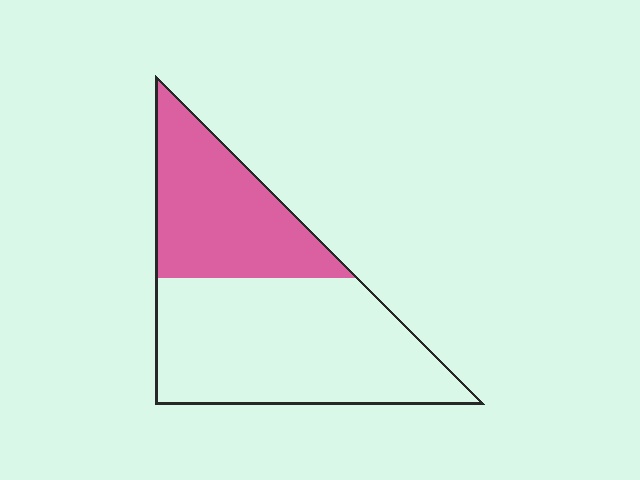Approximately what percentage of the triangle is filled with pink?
Approximately 40%.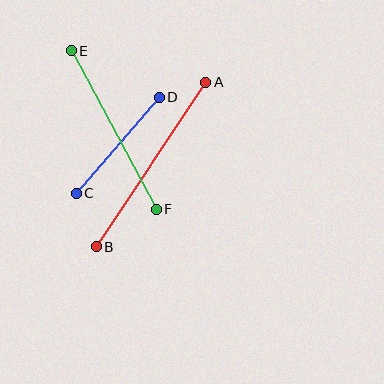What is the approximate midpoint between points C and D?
The midpoint is at approximately (118, 145) pixels.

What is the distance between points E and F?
The distance is approximately 180 pixels.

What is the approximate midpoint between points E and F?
The midpoint is at approximately (114, 130) pixels.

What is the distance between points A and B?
The distance is approximately 198 pixels.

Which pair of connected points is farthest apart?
Points A and B are farthest apart.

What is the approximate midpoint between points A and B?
The midpoint is at approximately (151, 164) pixels.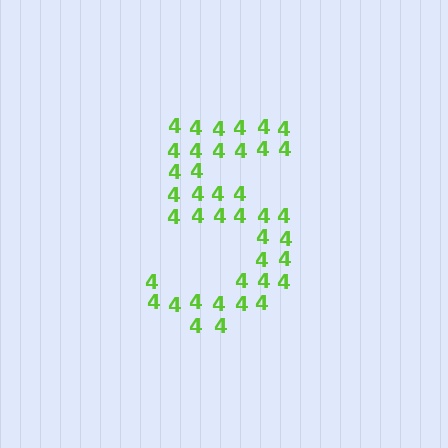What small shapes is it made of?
It is made of small digit 4's.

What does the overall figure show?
The overall figure shows the digit 5.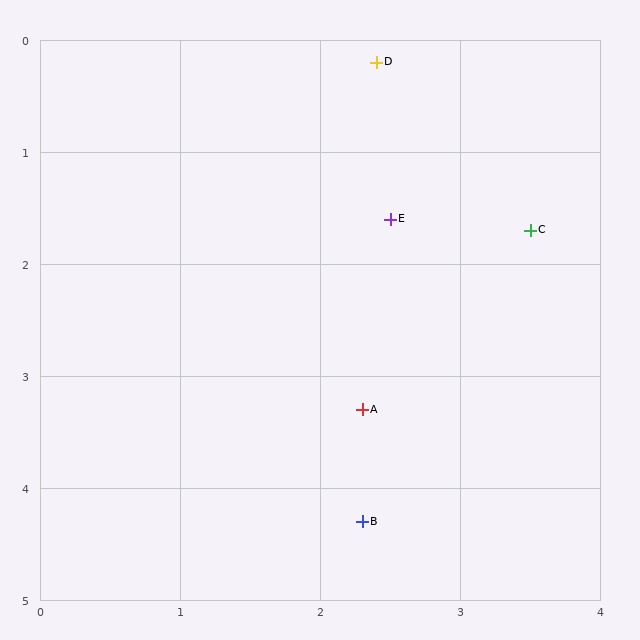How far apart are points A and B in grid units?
Points A and B are about 1.0 grid units apart.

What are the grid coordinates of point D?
Point D is at approximately (2.4, 0.2).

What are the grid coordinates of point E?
Point E is at approximately (2.5, 1.6).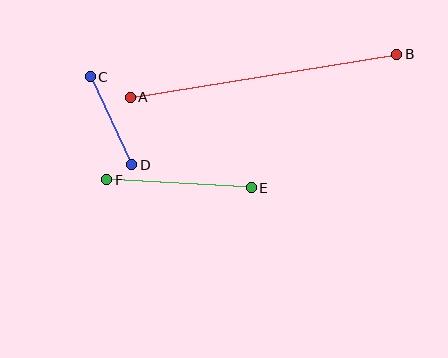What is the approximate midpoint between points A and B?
The midpoint is at approximately (264, 76) pixels.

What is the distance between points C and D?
The distance is approximately 97 pixels.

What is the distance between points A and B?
The distance is approximately 270 pixels.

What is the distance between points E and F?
The distance is approximately 145 pixels.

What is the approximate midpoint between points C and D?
The midpoint is at approximately (111, 121) pixels.